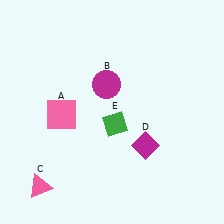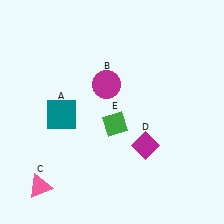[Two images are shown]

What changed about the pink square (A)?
In Image 1, A is pink. In Image 2, it changed to teal.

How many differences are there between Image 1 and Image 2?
There is 1 difference between the two images.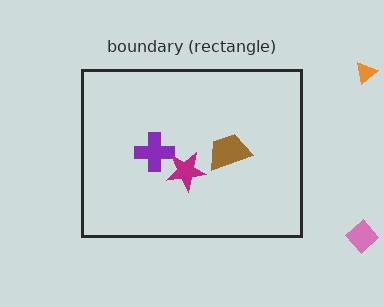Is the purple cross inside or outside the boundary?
Inside.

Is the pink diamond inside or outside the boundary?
Outside.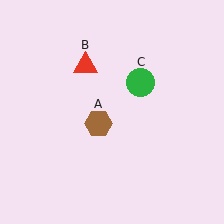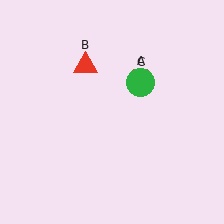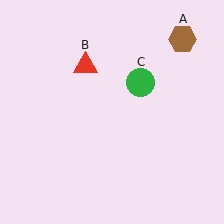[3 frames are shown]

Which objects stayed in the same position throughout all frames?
Red triangle (object B) and green circle (object C) remained stationary.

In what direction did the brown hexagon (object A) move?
The brown hexagon (object A) moved up and to the right.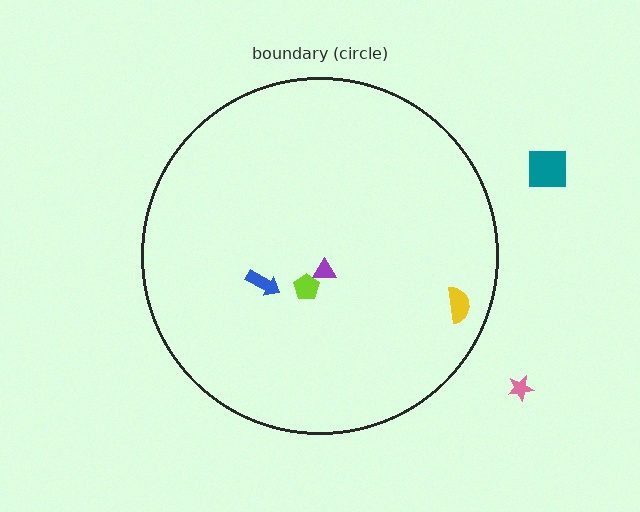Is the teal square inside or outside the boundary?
Outside.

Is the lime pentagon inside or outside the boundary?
Inside.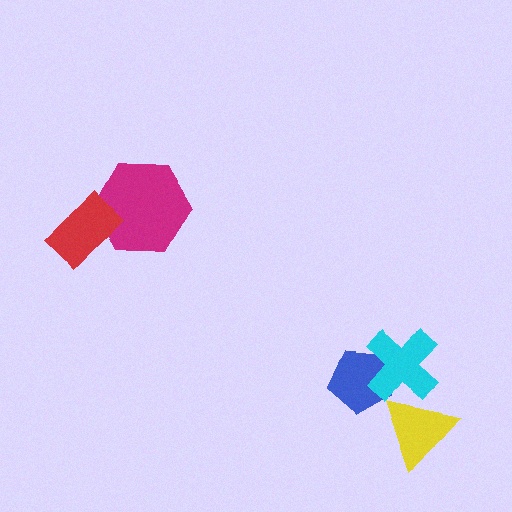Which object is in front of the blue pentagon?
The cyan cross is in front of the blue pentagon.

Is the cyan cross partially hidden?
Yes, it is partially covered by another shape.